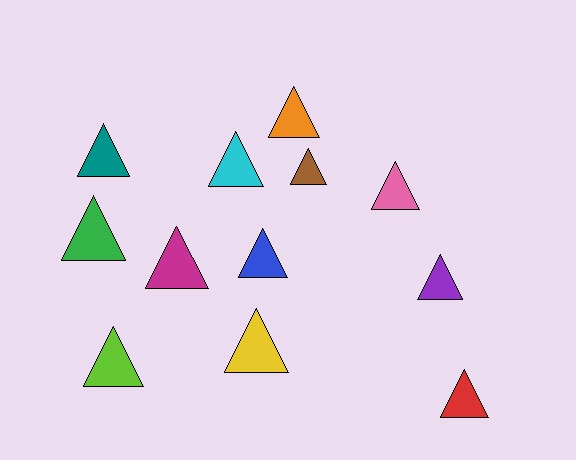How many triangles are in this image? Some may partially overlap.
There are 12 triangles.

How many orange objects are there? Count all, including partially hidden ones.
There is 1 orange object.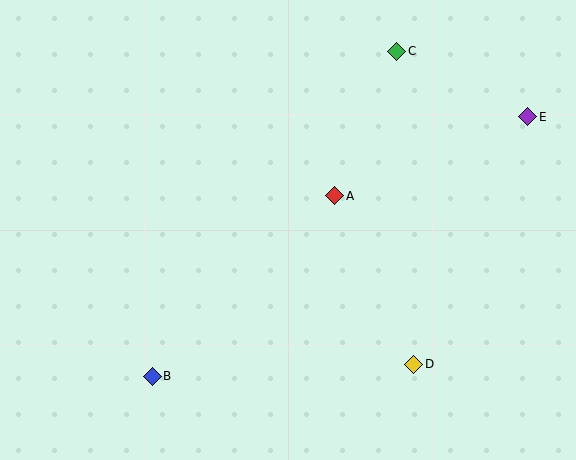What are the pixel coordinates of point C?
Point C is at (397, 51).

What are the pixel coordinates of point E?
Point E is at (528, 117).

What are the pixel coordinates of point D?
Point D is at (414, 364).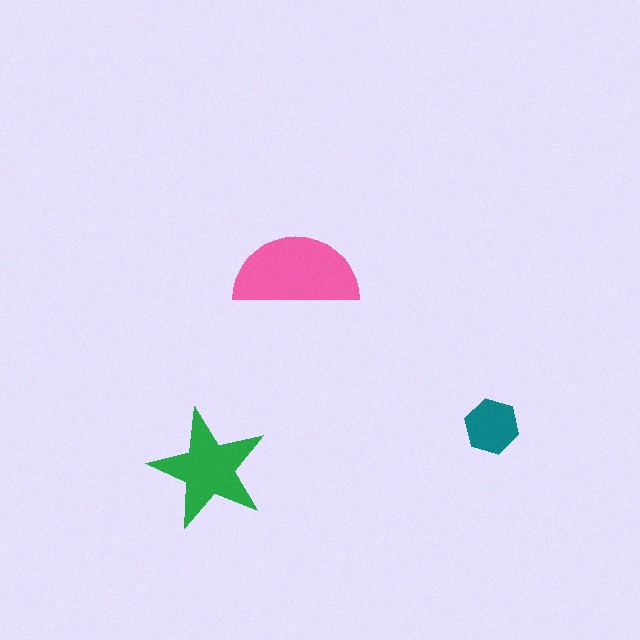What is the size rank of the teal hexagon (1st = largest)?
3rd.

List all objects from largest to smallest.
The pink semicircle, the green star, the teal hexagon.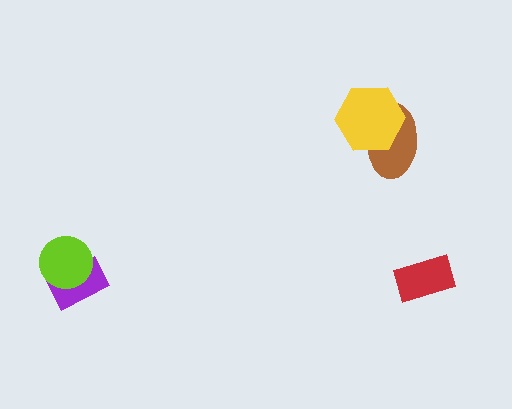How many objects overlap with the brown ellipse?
1 object overlaps with the brown ellipse.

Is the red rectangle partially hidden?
No, no other shape covers it.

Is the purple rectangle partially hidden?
Yes, it is partially covered by another shape.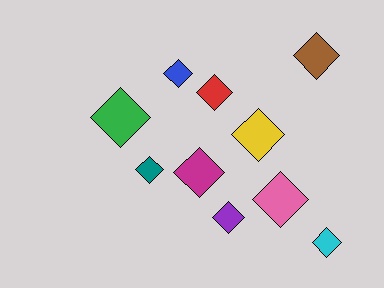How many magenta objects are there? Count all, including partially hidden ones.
There is 1 magenta object.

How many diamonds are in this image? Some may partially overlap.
There are 10 diamonds.